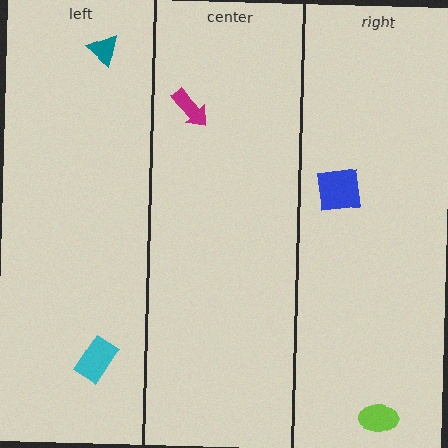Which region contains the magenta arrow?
The center region.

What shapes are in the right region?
The blue square, the lime ellipse.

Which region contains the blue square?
The right region.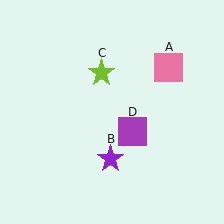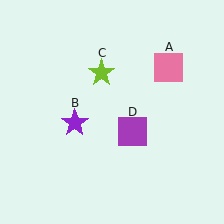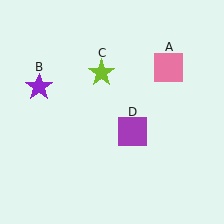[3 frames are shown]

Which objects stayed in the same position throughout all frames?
Pink square (object A) and lime star (object C) and purple square (object D) remained stationary.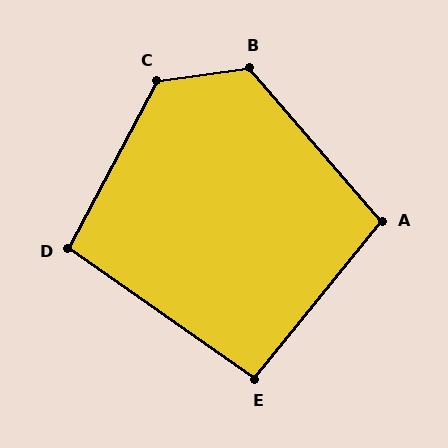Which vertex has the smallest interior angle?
E, at approximately 94 degrees.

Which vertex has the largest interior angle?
C, at approximately 126 degrees.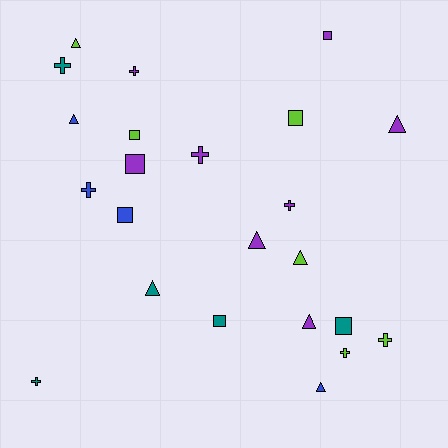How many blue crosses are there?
There is 1 blue cross.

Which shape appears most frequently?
Triangle, with 8 objects.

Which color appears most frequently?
Purple, with 8 objects.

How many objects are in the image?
There are 23 objects.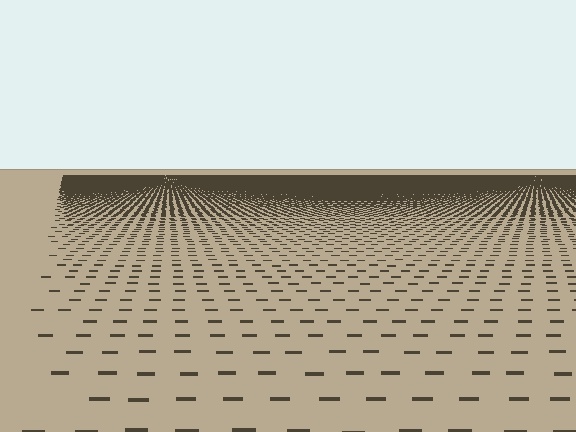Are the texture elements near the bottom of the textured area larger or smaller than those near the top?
Larger. Near the bottom, elements are closer to the viewer and appear at a bigger on-screen size.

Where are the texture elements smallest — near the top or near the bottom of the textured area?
Near the top.